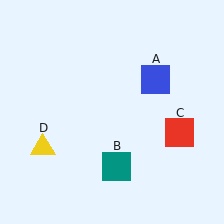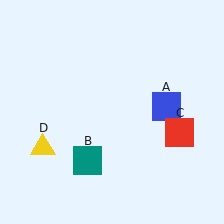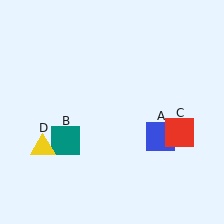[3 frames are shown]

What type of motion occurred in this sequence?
The blue square (object A), teal square (object B) rotated clockwise around the center of the scene.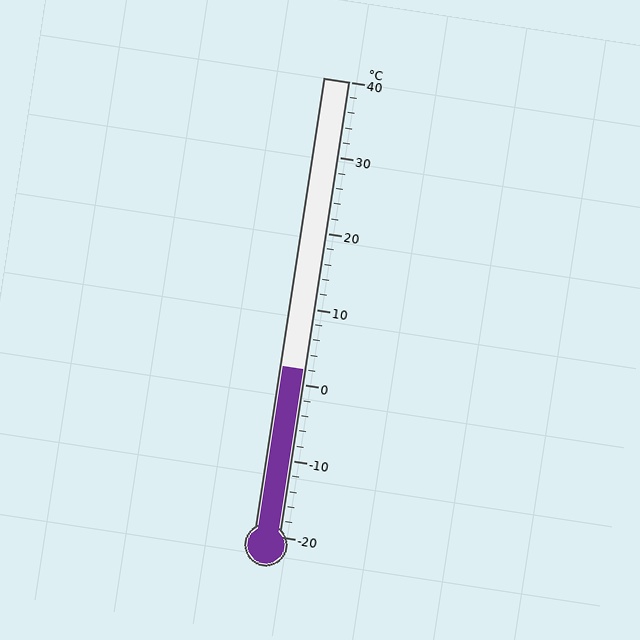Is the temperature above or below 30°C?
The temperature is below 30°C.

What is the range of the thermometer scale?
The thermometer scale ranges from -20°C to 40°C.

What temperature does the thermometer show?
The thermometer shows approximately 2°C.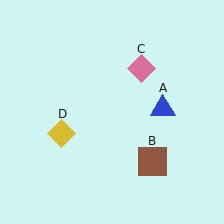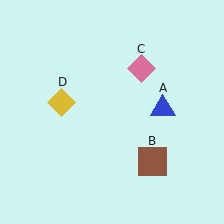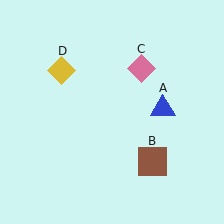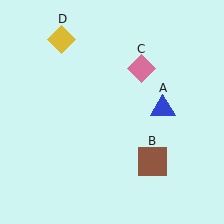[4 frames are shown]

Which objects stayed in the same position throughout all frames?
Blue triangle (object A) and brown square (object B) and pink diamond (object C) remained stationary.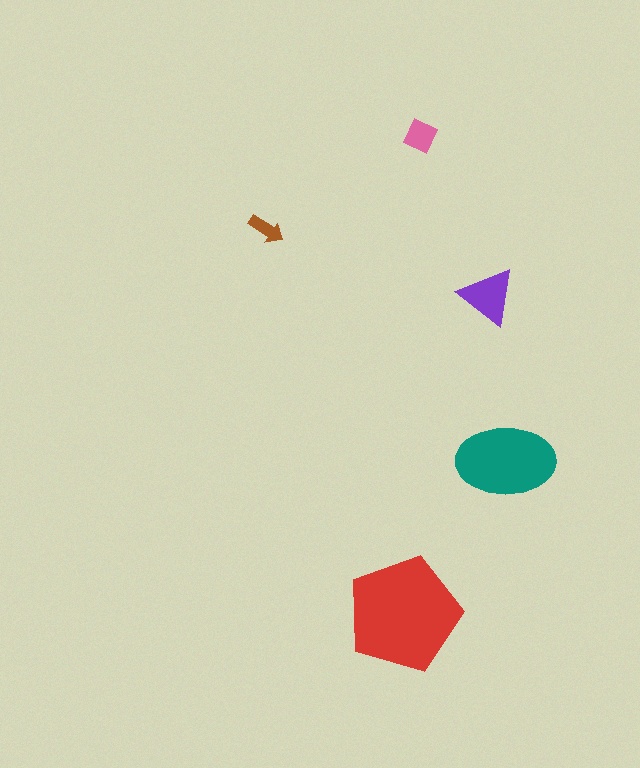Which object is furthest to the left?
The brown arrow is leftmost.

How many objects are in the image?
There are 5 objects in the image.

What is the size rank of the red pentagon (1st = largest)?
1st.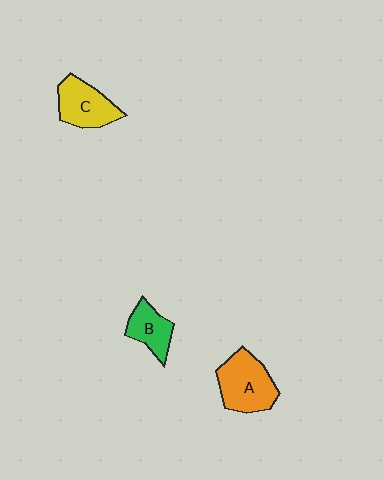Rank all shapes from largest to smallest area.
From largest to smallest: A (orange), C (yellow), B (green).